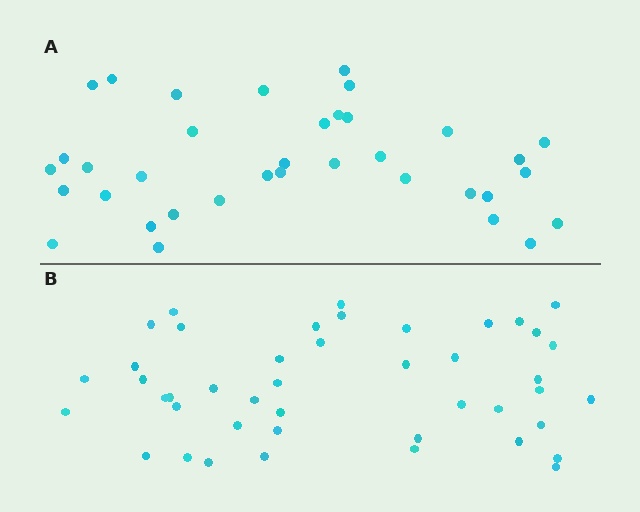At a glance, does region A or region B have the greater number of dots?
Region B (the bottom region) has more dots.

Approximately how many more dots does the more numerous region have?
Region B has roughly 8 or so more dots than region A.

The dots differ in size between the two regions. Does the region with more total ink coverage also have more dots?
No. Region A has more total ink coverage because its dots are larger, but region B actually contains more individual dots. Total area can be misleading — the number of items is what matters here.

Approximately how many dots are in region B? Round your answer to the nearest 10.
About 40 dots. (The exact count is 44, which rounds to 40.)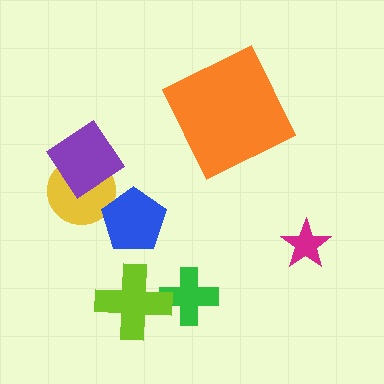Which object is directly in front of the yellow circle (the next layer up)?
The blue pentagon is directly in front of the yellow circle.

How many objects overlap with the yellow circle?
2 objects overlap with the yellow circle.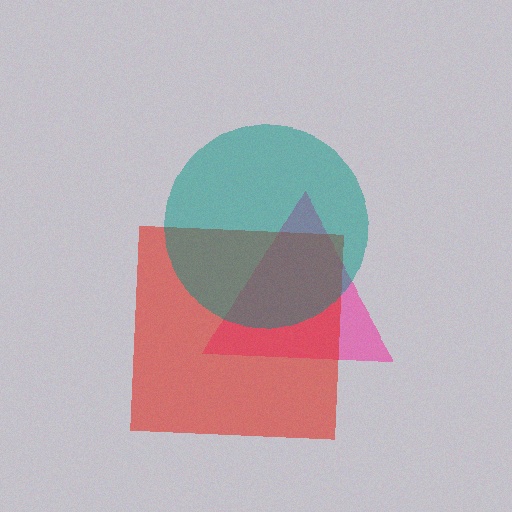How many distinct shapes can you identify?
There are 3 distinct shapes: a pink triangle, a red square, a teal circle.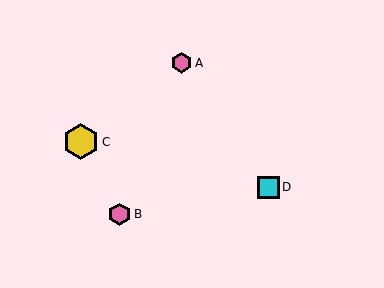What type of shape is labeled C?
Shape C is a yellow hexagon.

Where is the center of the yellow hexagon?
The center of the yellow hexagon is at (81, 142).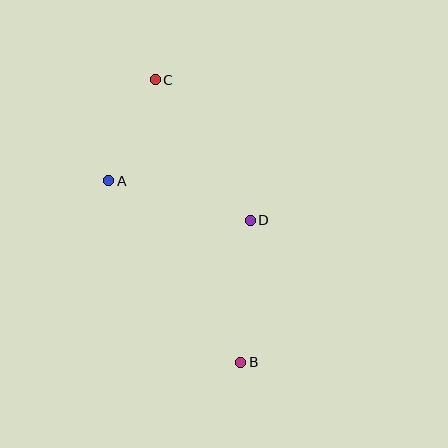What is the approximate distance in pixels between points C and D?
The distance between C and D is approximately 170 pixels.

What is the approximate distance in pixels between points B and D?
The distance between B and D is approximately 142 pixels.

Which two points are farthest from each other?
Points B and C are farthest from each other.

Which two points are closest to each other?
Points A and C are closest to each other.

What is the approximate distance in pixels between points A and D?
The distance between A and D is approximately 147 pixels.